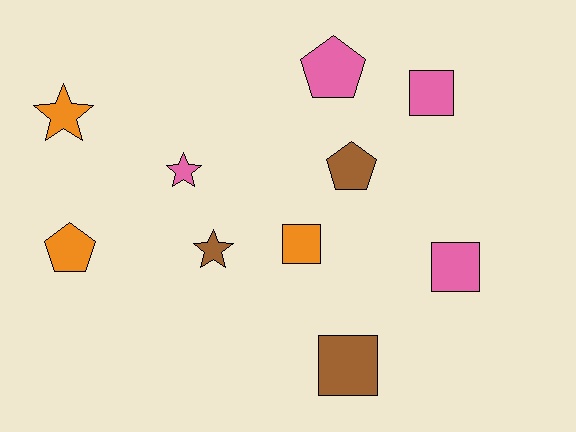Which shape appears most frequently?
Square, with 4 objects.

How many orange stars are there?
There is 1 orange star.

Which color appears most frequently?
Pink, with 4 objects.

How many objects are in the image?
There are 10 objects.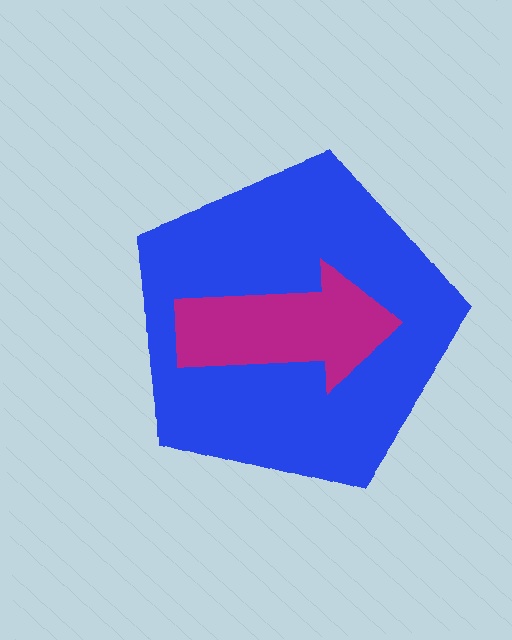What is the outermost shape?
The blue pentagon.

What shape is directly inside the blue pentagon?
The magenta arrow.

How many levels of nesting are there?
2.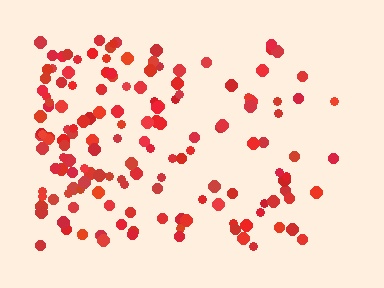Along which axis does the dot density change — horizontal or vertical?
Horizontal.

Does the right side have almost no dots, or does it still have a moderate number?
Still a moderate number, just noticeably fewer than the left.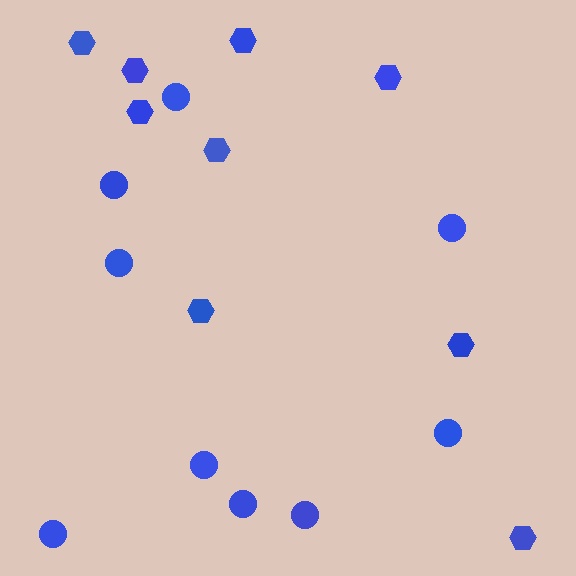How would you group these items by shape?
There are 2 groups: one group of circles (9) and one group of hexagons (9).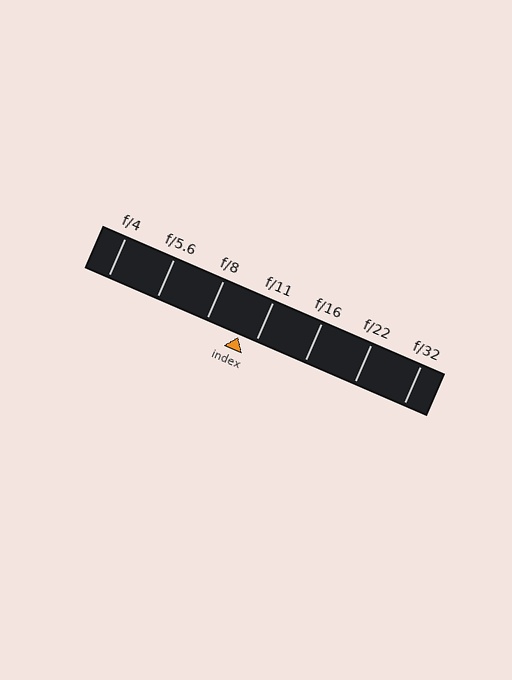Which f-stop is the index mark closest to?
The index mark is closest to f/11.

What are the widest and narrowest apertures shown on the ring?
The widest aperture shown is f/4 and the narrowest is f/32.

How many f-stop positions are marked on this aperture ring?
There are 7 f-stop positions marked.